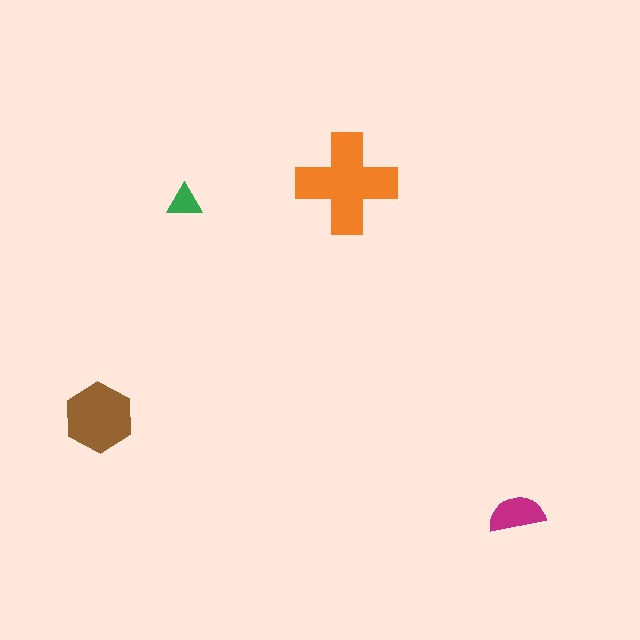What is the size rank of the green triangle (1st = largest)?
4th.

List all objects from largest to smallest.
The orange cross, the brown hexagon, the magenta semicircle, the green triangle.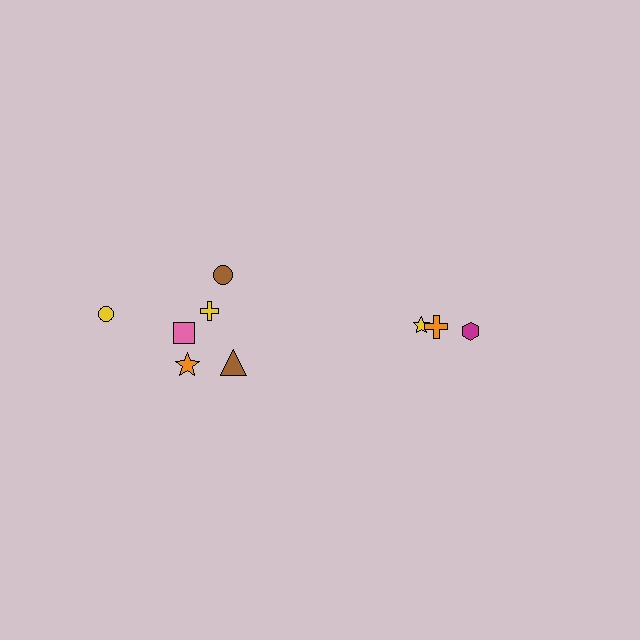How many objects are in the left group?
There are 6 objects.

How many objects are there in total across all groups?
There are 9 objects.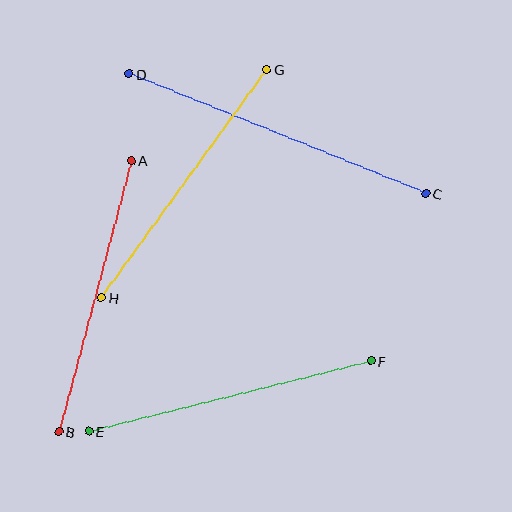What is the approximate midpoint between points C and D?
The midpoint is at approximately (278, 134) pixels.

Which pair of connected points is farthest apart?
Points C and D are farthest apart.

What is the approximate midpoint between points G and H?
The midpoint is at approximately (184, 183) pixels.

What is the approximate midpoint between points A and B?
The midpoint is at approximately (95, 296) pixels.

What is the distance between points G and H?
The distance is approximately 282 pixels.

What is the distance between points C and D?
The distance is approximately 320 pixels.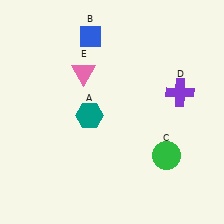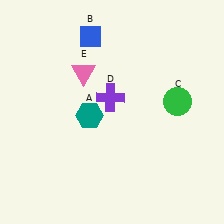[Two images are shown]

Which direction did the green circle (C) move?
The green circle (C) moved up.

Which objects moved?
The objects that moved are: the green circle (C), the purple cross (D).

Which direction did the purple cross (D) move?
The purple cross (D) moved left.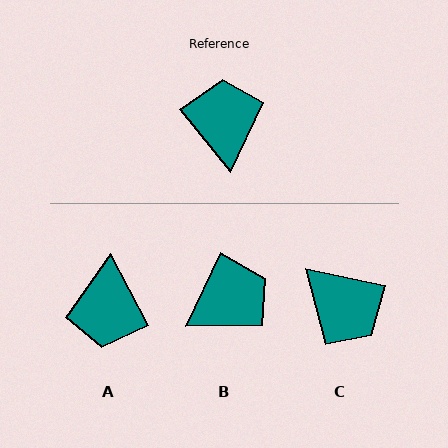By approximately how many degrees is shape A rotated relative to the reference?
Approximately 169 degrees counter-clockwise.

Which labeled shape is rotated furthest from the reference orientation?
A, about 169 degrees away.